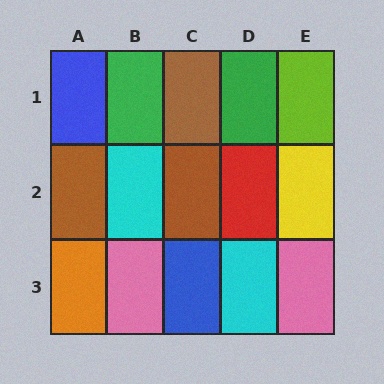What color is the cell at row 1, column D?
Green.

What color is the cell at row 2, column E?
Yellow.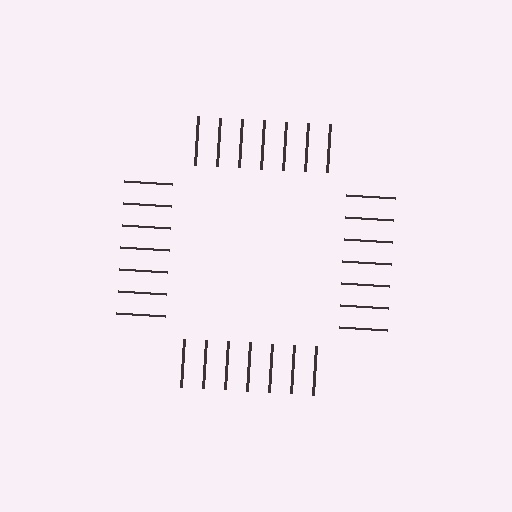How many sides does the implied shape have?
4 sides — the line-ends trace a square.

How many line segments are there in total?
28 — 7 along each of the 4 edges.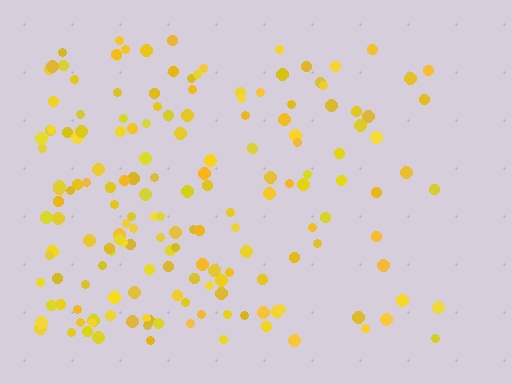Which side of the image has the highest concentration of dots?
The left.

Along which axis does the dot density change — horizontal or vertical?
Horizontal.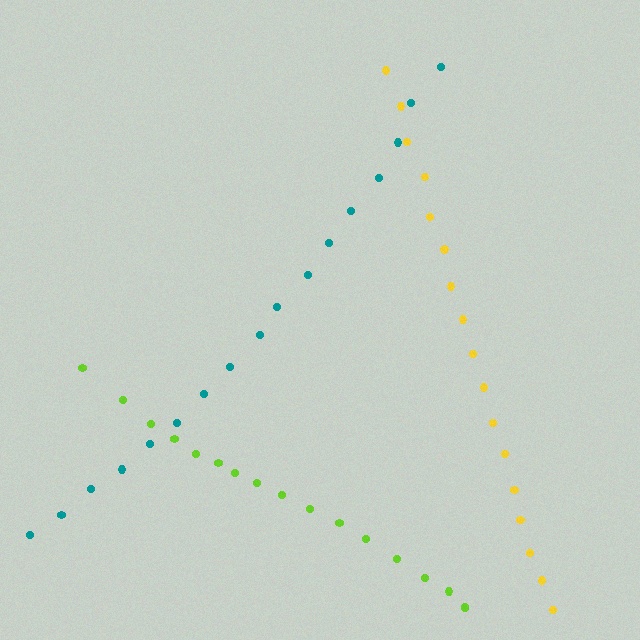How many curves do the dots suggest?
There are 3 distinct paths.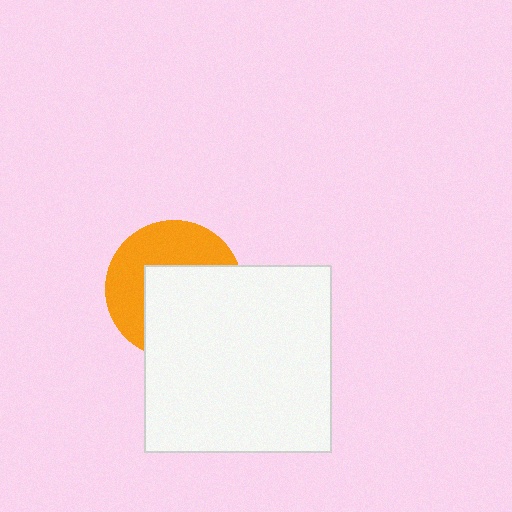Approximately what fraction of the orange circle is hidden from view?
Roughly 54% of the orange circle is hidden behind the white square.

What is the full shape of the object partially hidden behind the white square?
The partially hidden object is an orange circle.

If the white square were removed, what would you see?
You would see the complete orange circle.